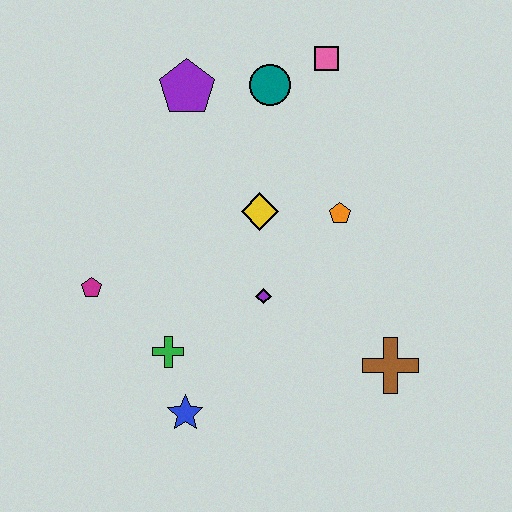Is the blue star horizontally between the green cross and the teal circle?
Yes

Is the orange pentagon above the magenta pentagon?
Yes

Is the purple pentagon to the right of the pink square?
No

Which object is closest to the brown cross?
The purple diamond is closest to the brown cross.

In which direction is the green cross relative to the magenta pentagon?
The green cross is to the right of the magenta pentagon.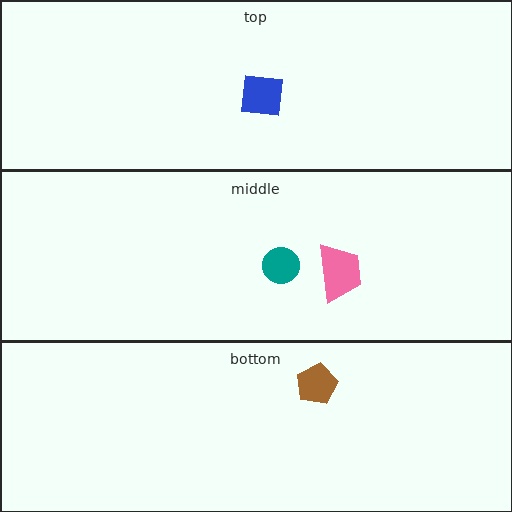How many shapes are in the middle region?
2.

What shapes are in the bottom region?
The brown pentagon.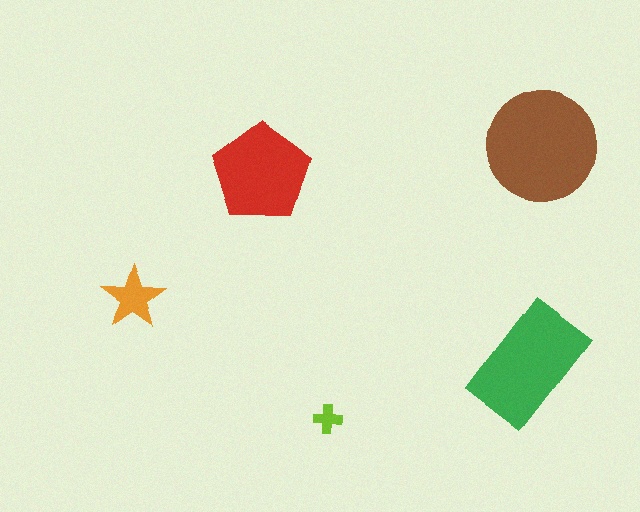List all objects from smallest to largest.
The lime cross, the orange star, the red pentagon, the green rectangle, the brown circle.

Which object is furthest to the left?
The orange star is leftmost.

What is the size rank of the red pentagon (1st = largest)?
3rd.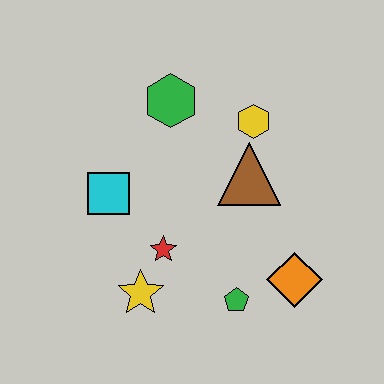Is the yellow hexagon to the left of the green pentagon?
No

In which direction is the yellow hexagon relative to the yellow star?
The yellow hexagon is above the yellow star.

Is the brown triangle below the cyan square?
No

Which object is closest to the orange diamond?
The green pentagon is closest to the orange diamond.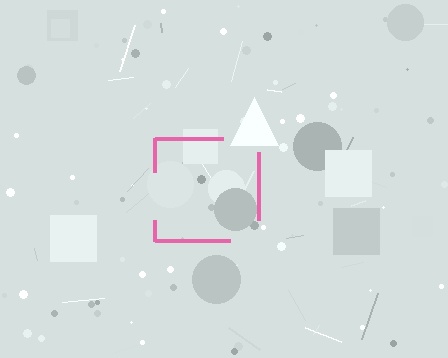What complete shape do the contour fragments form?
The contour fragments form a square.